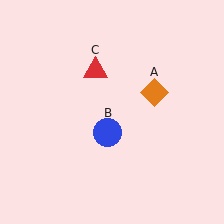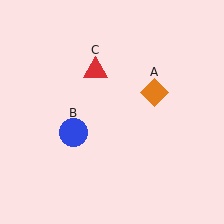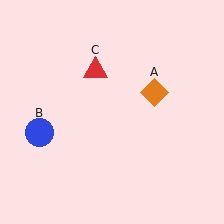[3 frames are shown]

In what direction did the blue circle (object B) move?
The blue circle (object B) moved left.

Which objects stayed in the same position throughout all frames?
Orange diamond (object A) and red triangle (object C) remained stationary.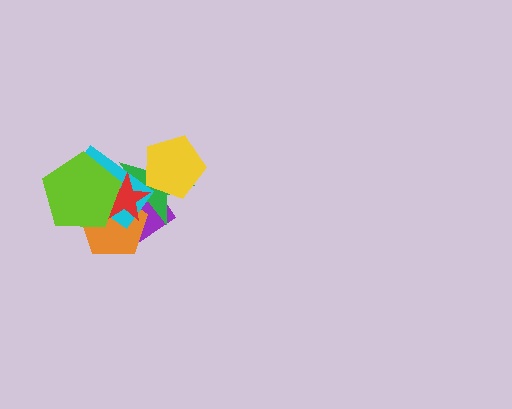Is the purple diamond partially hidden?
Yes, it is partially covered by another shape.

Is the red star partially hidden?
Yes, it is partially covered by another shape.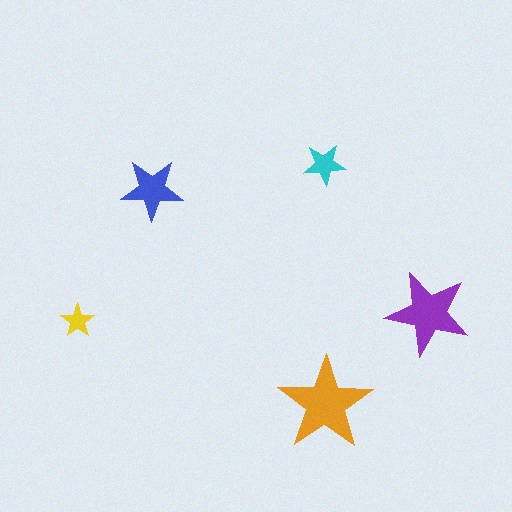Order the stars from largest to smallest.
the orange one, the purple one, the blue one, the cyan one, the yellow one.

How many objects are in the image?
There are 5 objects in the image.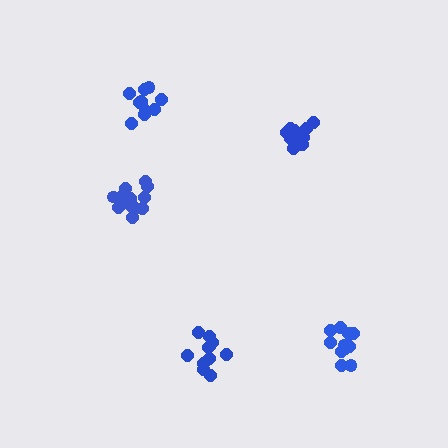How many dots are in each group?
Group 1: 11 dots, Group 2: 14 dots, Group 3: 11 dots, Group 4: 11 dots, Group 5: 10 dots (57 total).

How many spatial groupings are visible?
There are 5 spatial groupings.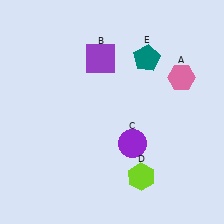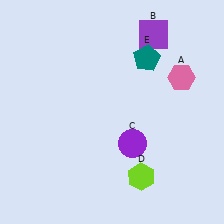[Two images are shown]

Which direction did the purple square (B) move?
The purple square (B) moved right.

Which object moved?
The purple square (B) moved right.